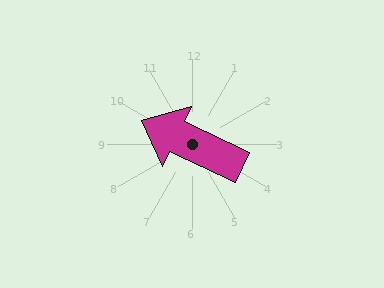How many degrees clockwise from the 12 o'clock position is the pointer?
Approximately 295 degrees.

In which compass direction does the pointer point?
Northwest.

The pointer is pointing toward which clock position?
Roughly 10 o'clock.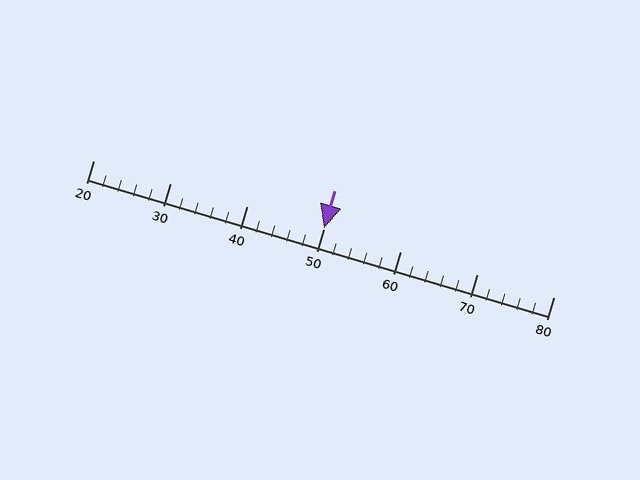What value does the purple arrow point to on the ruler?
The purple arrow points to approximately 50.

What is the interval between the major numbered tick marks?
The major tick marks are spaced 10 units apart.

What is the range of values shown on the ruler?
The ruler shows values from 20 to 80.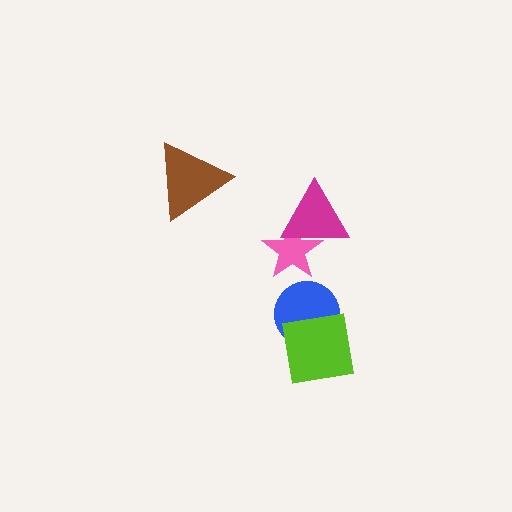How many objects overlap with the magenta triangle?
1 object overlaps with the magenta triangle.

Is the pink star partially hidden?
Yes, it is partially covered by another shape.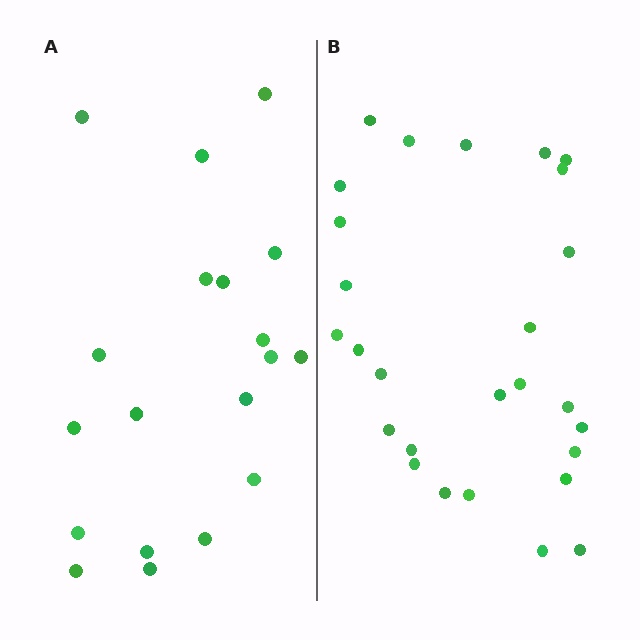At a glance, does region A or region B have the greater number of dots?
Region B (the right region) has more dots.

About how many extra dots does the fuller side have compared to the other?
Region B has roughly 8 or so more dots than region A.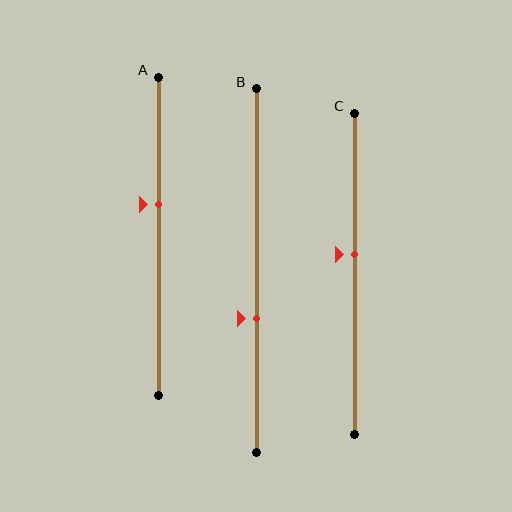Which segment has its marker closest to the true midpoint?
Segment C has its marker closest to the true midpoint.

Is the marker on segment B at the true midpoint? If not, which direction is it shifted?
No, the marker on segment B is shifted downward by about 13% of the segment length.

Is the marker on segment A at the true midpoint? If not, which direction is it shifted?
No, the marker on segment A is shifted upward by about 10% of the segment length.